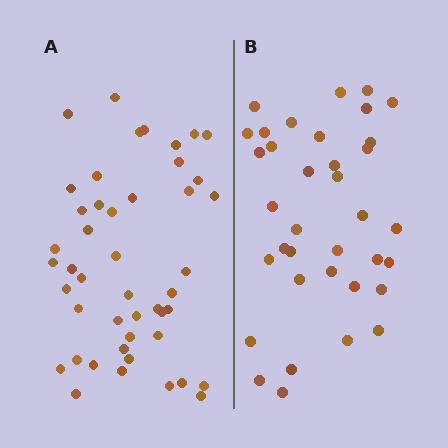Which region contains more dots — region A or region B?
Region A (the left region) has more dots.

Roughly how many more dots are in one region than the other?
Region A has roughly 10 or so more dots than region B.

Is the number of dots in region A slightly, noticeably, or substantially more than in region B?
Region A has noticeably more, but not dramatically so. The ratio is roughly 1.3 to 1.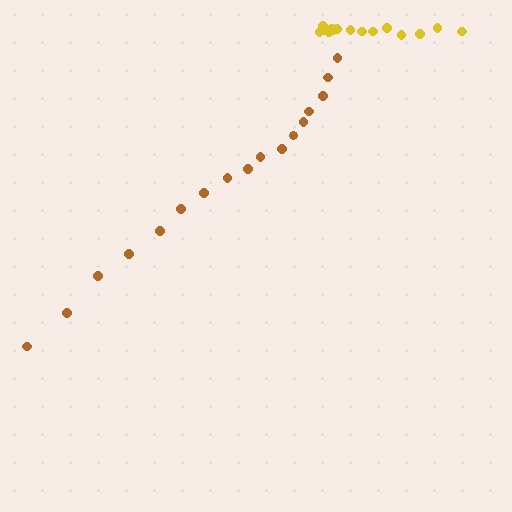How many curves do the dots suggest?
There are 2 distinct paths.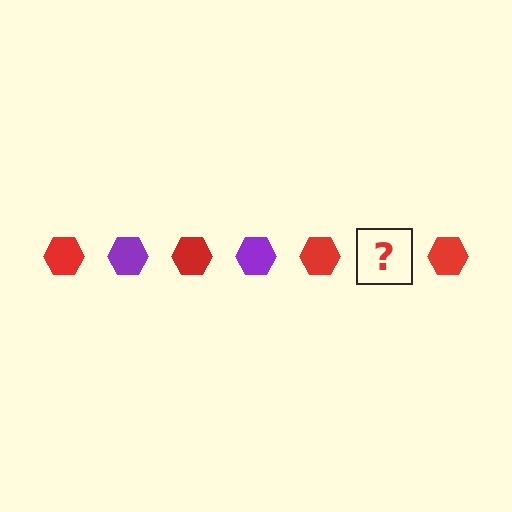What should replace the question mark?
The question mark should be replaced with a purple hexagon.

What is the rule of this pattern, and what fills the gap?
The rule is that the pattern cycles through red, purple hexagons. The gap should be filled with a purple hexagon.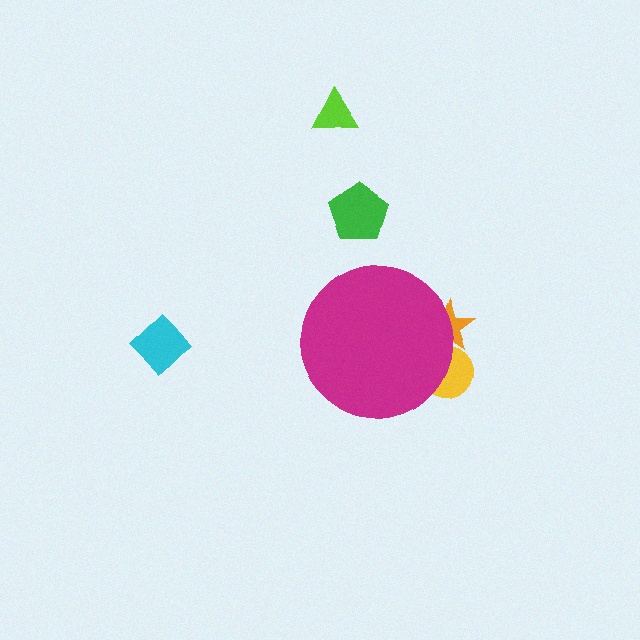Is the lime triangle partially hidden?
No, the lime triangle is fully visible.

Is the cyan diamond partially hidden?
No, the cyan diamond is fully visible.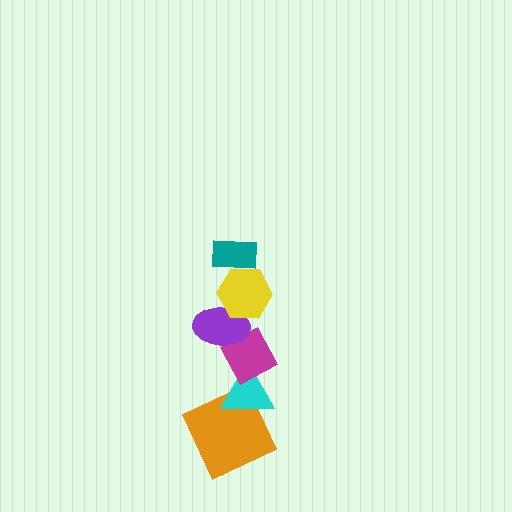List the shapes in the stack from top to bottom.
From top to bottom: the teal rectangle, the yellow hexagon, the purple ellipse, the magenta diamond, the cyan triangle, the orange square.